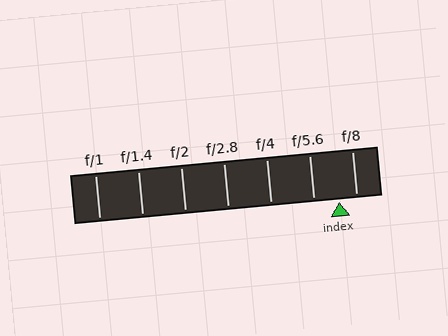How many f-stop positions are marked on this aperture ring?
There are 7 f-stop positions marked.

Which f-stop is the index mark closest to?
The index mark is closest to f/8.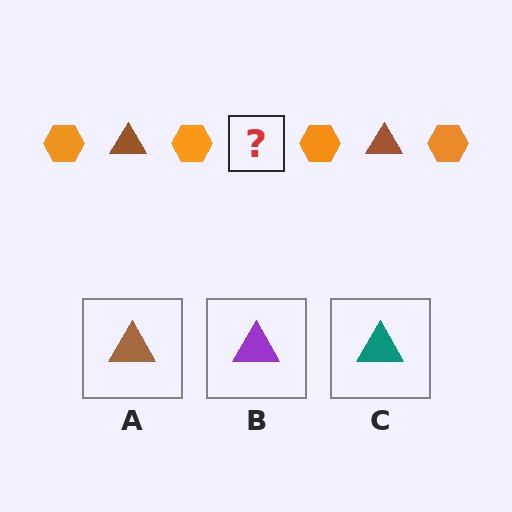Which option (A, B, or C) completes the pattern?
A.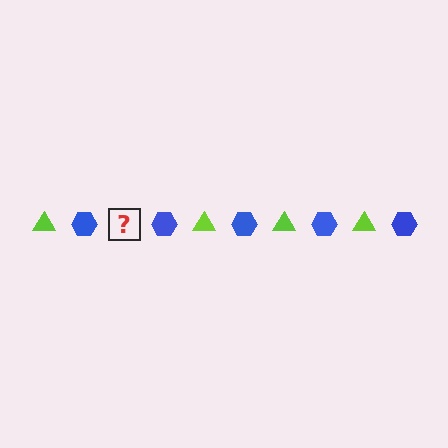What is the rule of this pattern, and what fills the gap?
The rule is that the pattern alternates between lime triangle and blue hexagon. The gap should be filled with a lime triangle.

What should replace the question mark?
The question mark should be replaced with a lime triangle.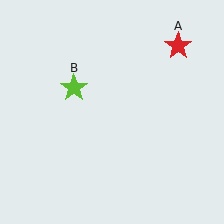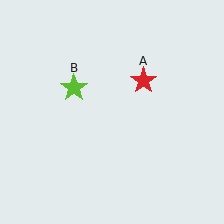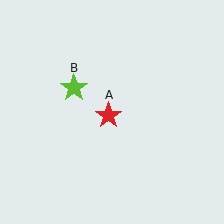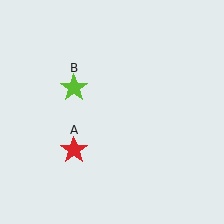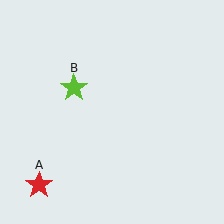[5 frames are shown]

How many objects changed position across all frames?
1 object changed position: red star (object A).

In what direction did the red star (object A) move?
The red star (object A) moved down and to the left.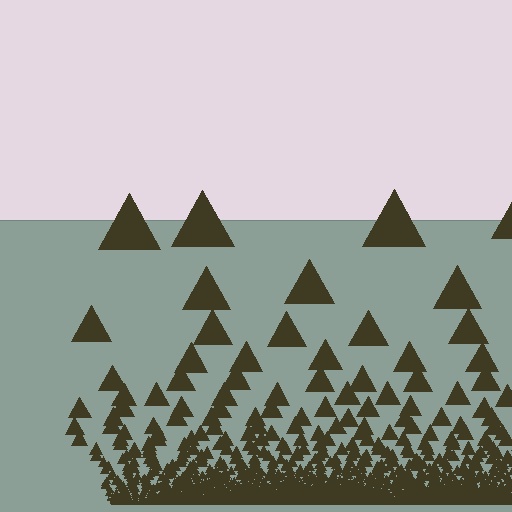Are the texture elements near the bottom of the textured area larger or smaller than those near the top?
Smaller. The gradient is inverted — elements near the bottom are smaller and denser.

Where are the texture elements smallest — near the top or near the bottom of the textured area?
Near the bottom.